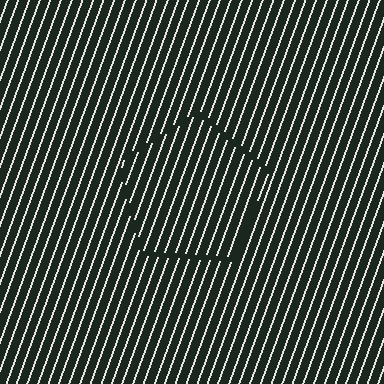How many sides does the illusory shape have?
5 sides — the line-ends trace a pentagon.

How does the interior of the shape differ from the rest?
The interior of the shape contains the same grating, shifted by half a period — the contour is defined by the phase discontinuity where line-ends from the inner and outer gratings abut.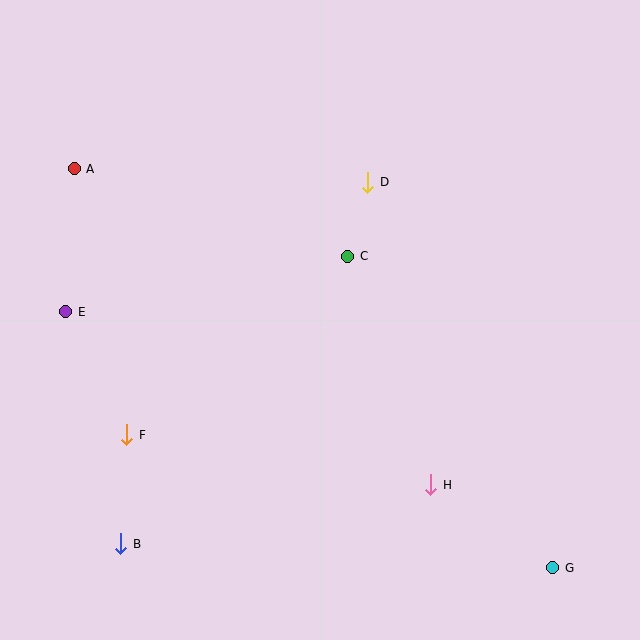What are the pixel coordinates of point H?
Point H is at (431, 485).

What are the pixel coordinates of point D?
Point D is at (368, 182).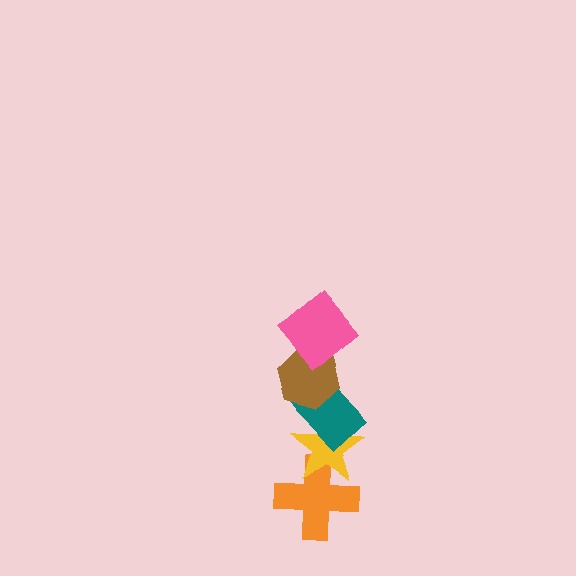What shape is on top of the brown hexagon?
The pink diamond is on top of the brown hexagon.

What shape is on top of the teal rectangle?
The brown hexagon is on top of the teal rectangle.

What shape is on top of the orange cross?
The yellow star is on top of the orange cross.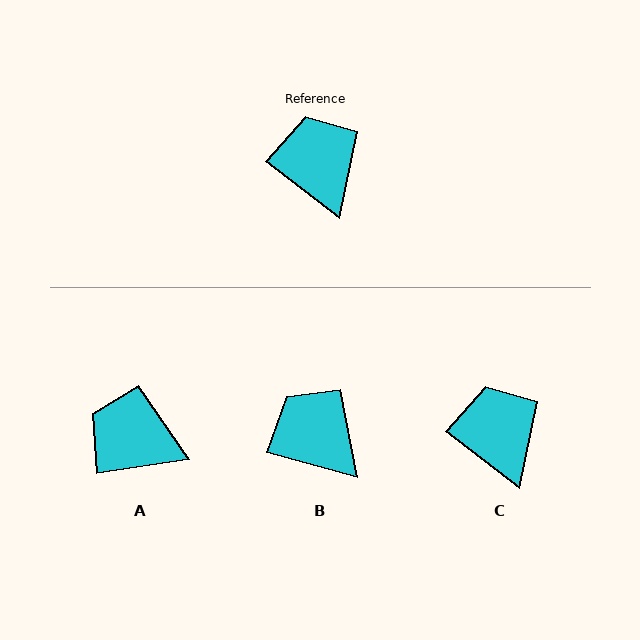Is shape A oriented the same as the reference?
No, it is off by about 46 degrees.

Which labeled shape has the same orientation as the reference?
C.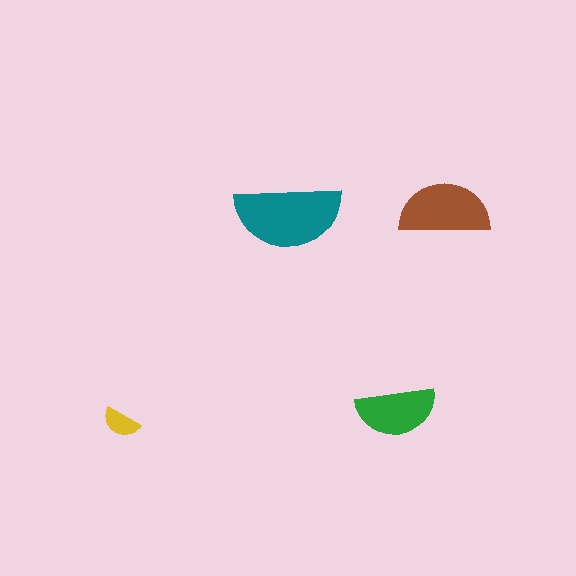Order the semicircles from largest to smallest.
the teal one, the brown one, the green one, the yellow one.